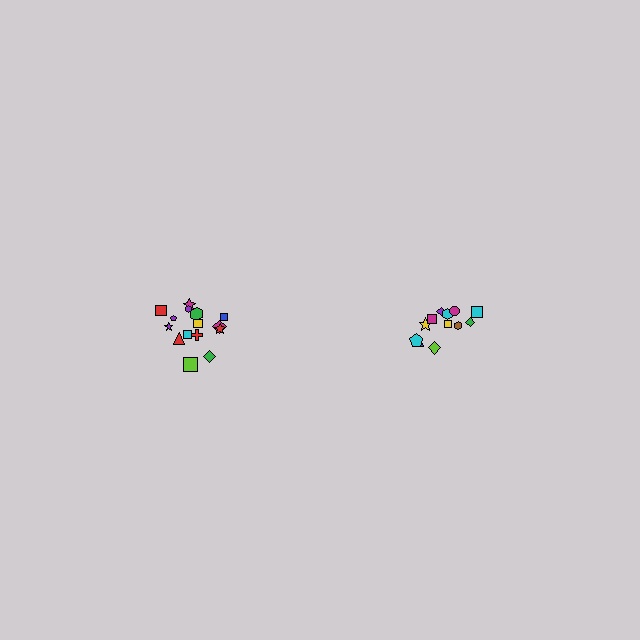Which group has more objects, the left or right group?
The left group.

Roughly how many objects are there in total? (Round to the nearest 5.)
Roughly 25 objects in total.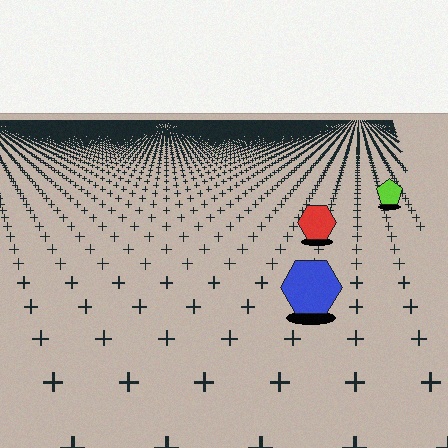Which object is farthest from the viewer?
The lime pentagon is farthest from the viewer. It appears smaller and the ground texture around it is denser.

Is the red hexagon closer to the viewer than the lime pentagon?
Yes. The red hexagon is closer — you can tell from the texture gradient: the ground texture is coarser near it.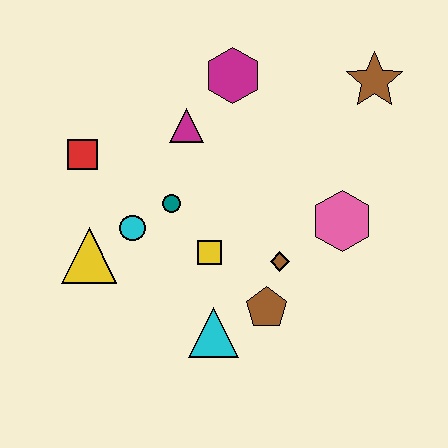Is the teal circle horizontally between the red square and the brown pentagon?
Yes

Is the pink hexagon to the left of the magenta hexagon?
No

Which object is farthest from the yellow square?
The brown star is farthest from the yellow square.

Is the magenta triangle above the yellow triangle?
Yes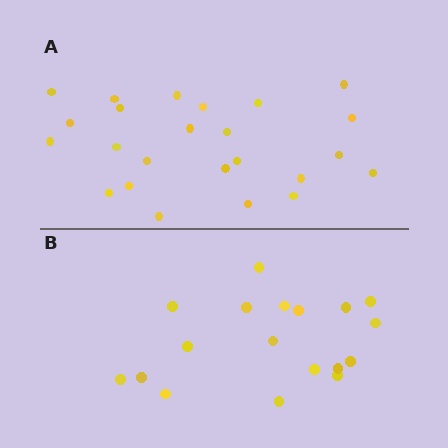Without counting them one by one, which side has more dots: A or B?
Region A (the top region) has more dots.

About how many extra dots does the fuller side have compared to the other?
Region A has about 6 more dots than region B.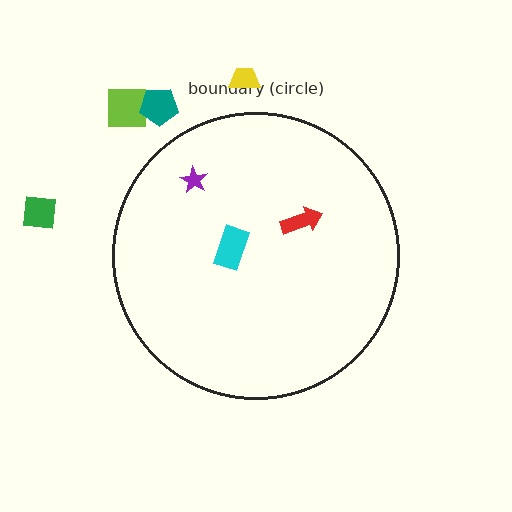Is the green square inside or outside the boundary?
Outside.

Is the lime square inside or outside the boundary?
Outside.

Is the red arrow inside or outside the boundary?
Inside.